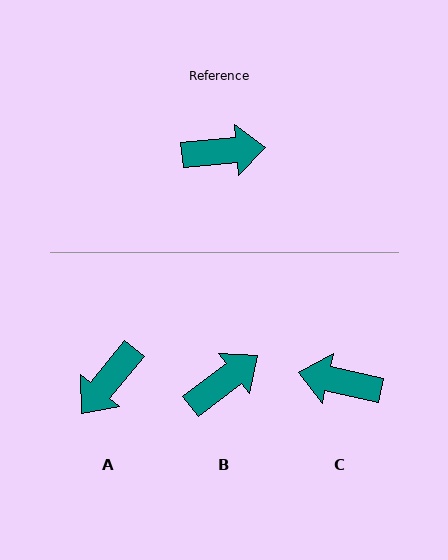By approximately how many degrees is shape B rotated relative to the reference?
Approximately 32 degrees counter-clockwise.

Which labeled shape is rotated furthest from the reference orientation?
C, about 162 degrees away.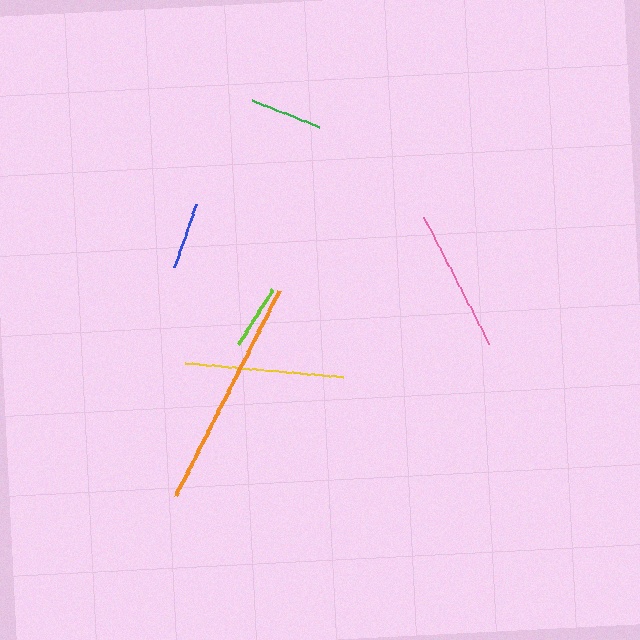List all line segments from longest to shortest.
From longest to shortest: orange, yellow, pink, green, blue, lime.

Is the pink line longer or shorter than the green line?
The pink line is longer than the green line.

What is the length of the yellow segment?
The yellow segment is approximately 158 pixels long.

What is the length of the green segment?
The green segment is approximately 73 pixels long.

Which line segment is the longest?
The orange line is the longest at approximately 230 pixels.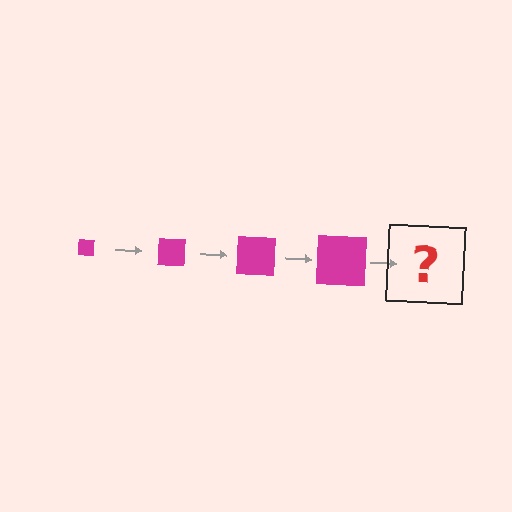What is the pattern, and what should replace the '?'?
The pattern is that the square gets progressively larger each step. The '?' should be a magenta square, larger than the previous one.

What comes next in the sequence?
The next element should be a magenta square, larger than the previous one.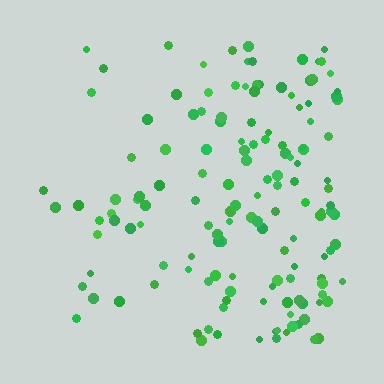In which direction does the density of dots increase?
From left to right, with the right side densest.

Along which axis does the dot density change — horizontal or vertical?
Horizontal.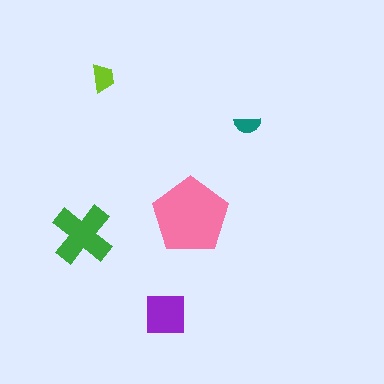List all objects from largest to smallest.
The pink pentagon, the green cross, the purple square, the lime trapezoid, the teal semicircle.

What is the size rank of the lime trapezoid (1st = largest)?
4th.